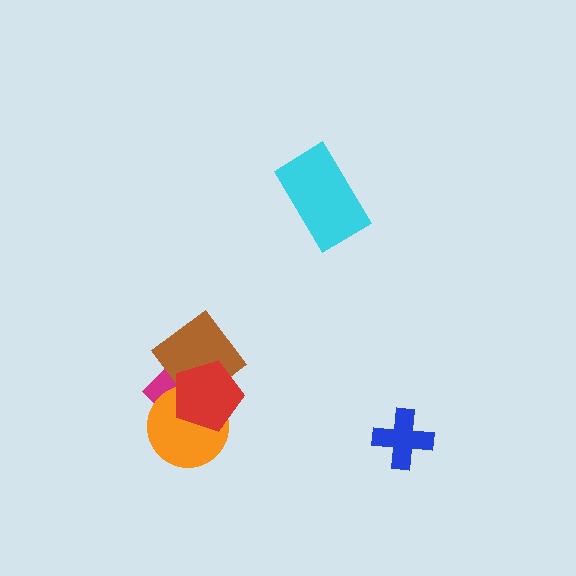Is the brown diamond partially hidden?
Yes, it is partially covered by another shape.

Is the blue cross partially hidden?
No, no other shape covers it.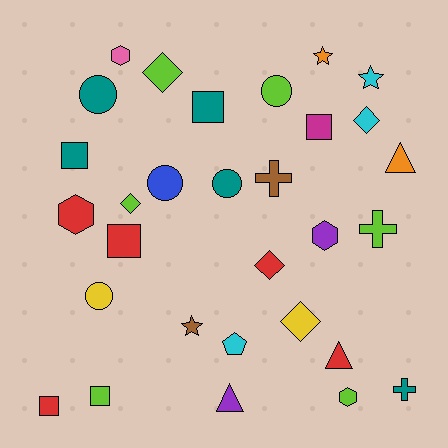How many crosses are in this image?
There are 3 crosses.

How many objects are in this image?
There are 30 objects.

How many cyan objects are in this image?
There are 3 cyan objects.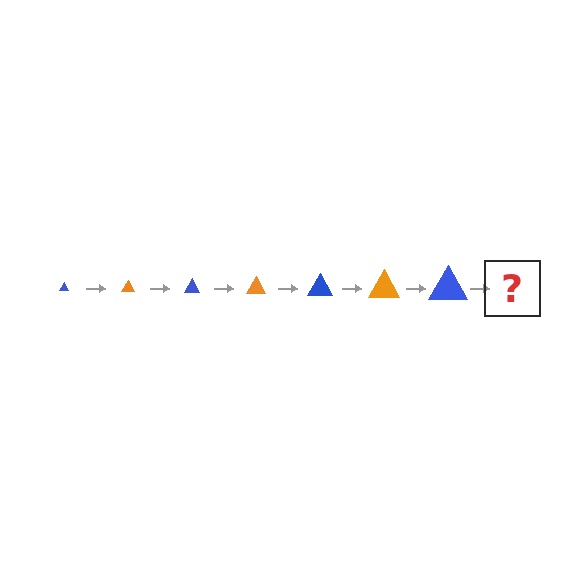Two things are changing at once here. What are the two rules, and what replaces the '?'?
The two rules are that the triangle grows larger each step and the color cycles through blue and orange. The '?' should be an orange triangle, larger than the previous one.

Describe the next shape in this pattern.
It should be an orange triangle, larger than the previous one.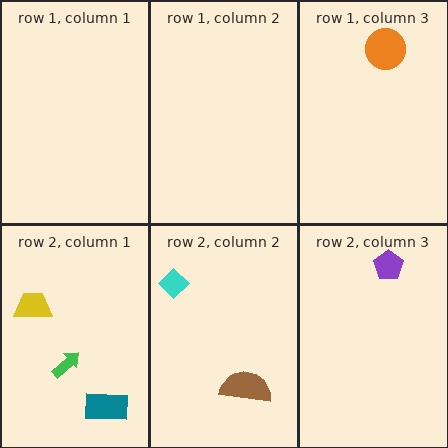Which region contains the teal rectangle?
The row 2, column 1 region.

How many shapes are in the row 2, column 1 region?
3.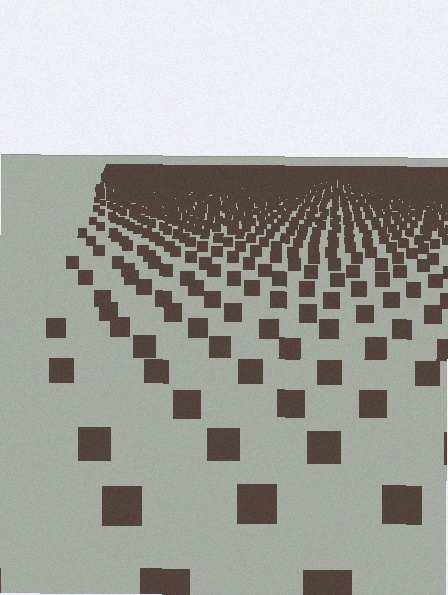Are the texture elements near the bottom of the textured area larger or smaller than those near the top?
Larger. Near the bottom, elements are closer to the viewer and appear at a bigger on-screen size.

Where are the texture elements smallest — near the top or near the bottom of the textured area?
Near the top.